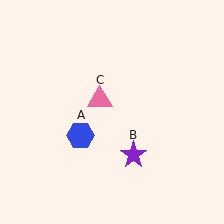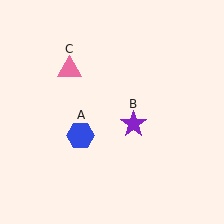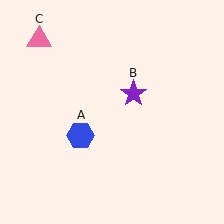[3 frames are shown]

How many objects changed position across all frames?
2 objects changed position: purple star (object B), pink triangle (object C).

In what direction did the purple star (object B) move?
The purple star (object B) moved up.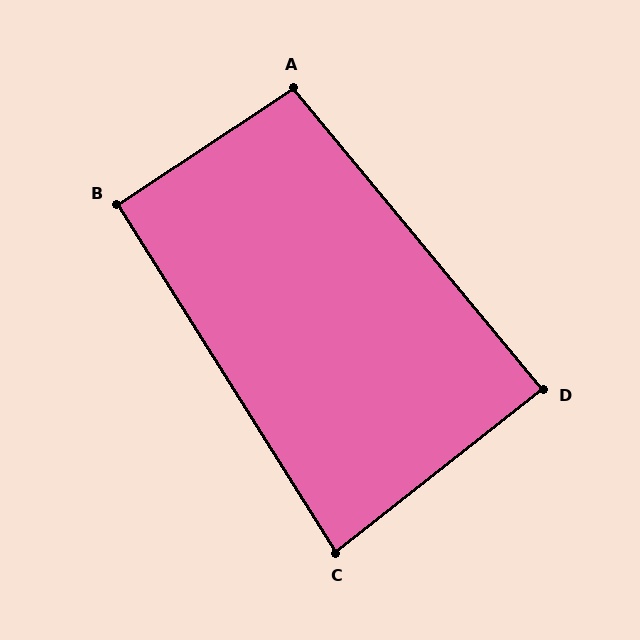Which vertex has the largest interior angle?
A, at approximately 96 degrees.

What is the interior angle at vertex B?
Approximately 91 degrees (approximately right).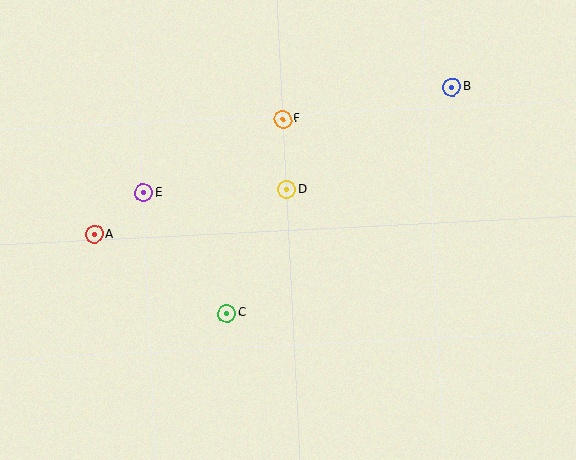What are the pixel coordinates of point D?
Point D is at (287, 190).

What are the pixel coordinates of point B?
Point B is at (452, 87).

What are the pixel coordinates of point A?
Point A is at (94, 234).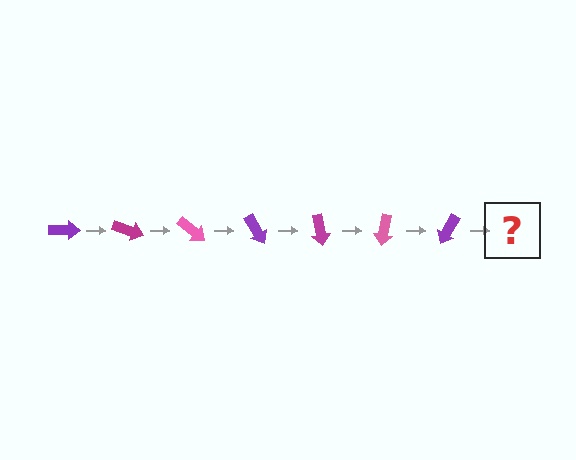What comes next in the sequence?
The next element should be a magenta arrow, rotated 140 degrees from the start.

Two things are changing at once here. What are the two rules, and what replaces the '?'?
The two rules are that it rotates 20 degrees each step and the color cycles through purple, magenta, and pink. The '?' should be a magenta arrow, rotated 140 degrees from the start.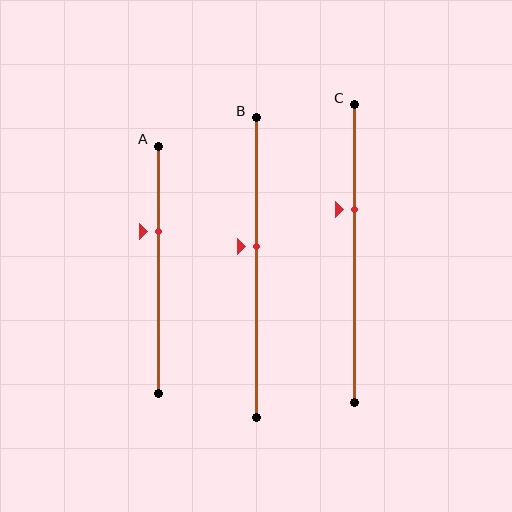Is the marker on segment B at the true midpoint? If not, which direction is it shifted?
No, the marker on segment B is shifted upward by about 7% of the segment length.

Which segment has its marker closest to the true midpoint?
Segment B has its marker closest to the true midpoint.